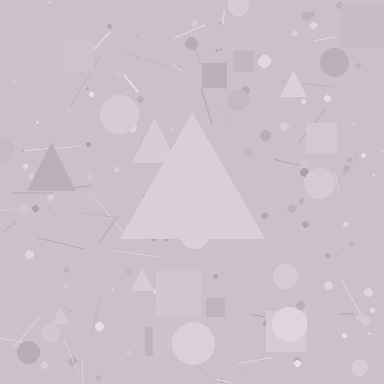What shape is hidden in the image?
A triangle is hidden in the image.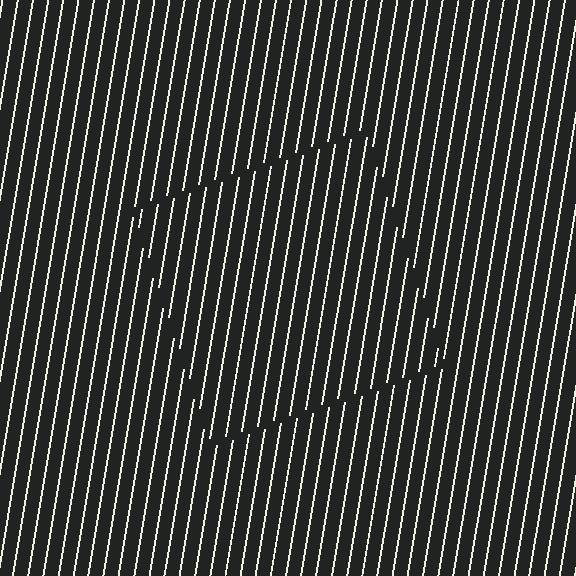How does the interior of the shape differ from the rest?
The interior of the shape contains the same grating, shifted by half a period — the contour is defined by the phase discontinuity where line-ends from the inner and outer gratings abut.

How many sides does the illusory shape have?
4 sides — the line-ends trace a square.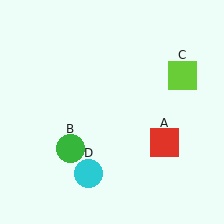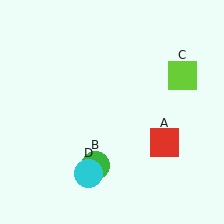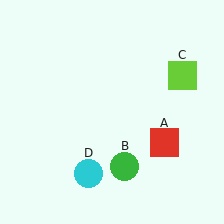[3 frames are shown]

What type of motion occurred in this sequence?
The green circle (object B) rotated counterclockwise around the center of the scene.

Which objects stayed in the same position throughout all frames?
Red square (object A) and lime square (object C) and cyan circle (object D) remained stationary.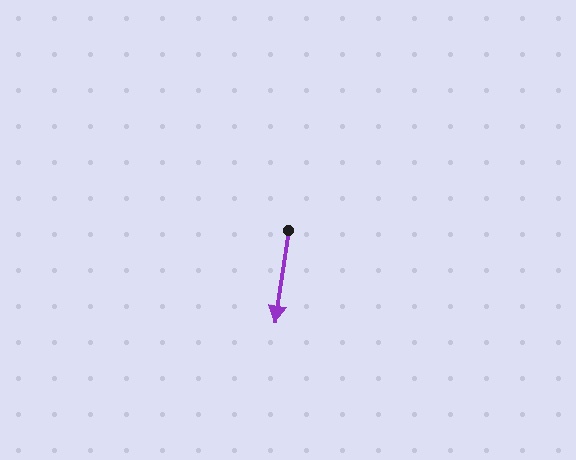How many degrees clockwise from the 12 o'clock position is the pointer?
Approximately 188 degrees.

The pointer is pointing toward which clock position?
Roughly 6 o'clock.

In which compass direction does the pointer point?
South.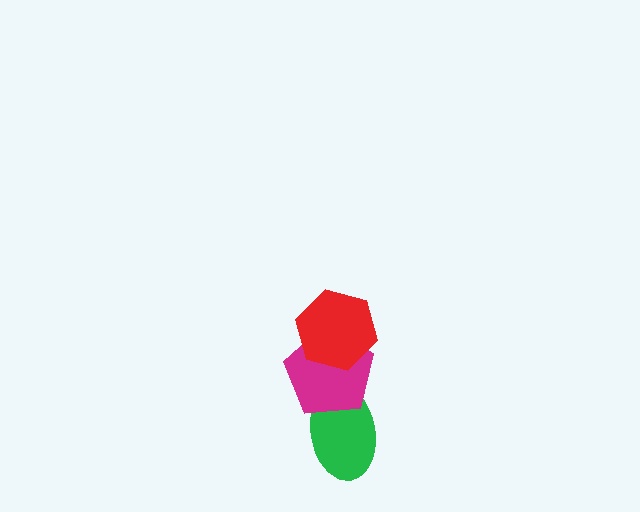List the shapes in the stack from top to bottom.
From top to bottom: the red hexagon, the magenta pentagon, the green ellipse.